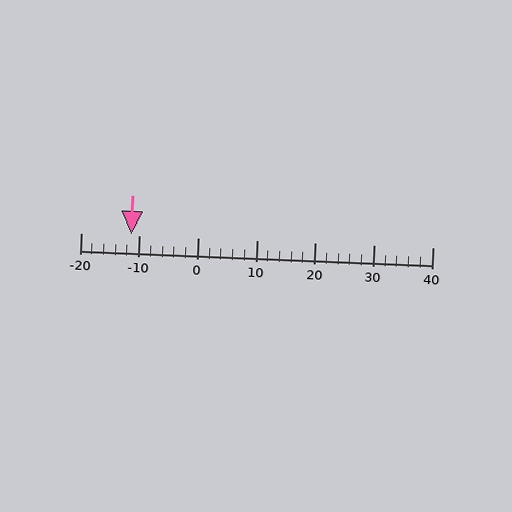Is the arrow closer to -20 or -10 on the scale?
The arrow is closer to -10.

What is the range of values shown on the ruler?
The ruler shows values from -20 to 40.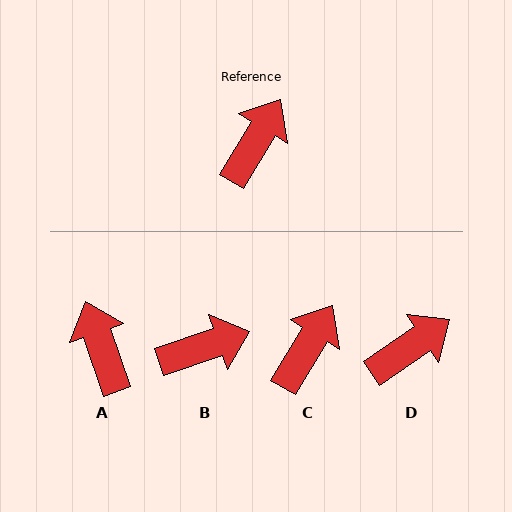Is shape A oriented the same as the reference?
No, it is off by about 50 degrees.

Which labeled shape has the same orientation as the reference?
C.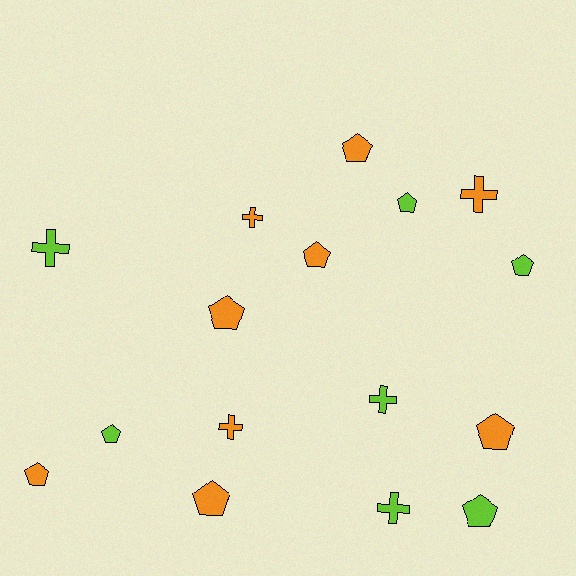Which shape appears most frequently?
Pentagon, with 10 objects.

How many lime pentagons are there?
There are 4 lime pentagons.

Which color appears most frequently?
Orange, with 9 objects.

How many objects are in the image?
There are 16 objects.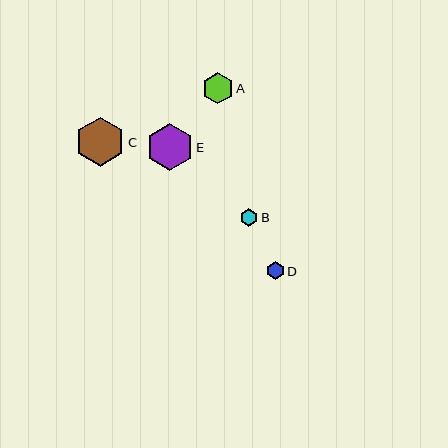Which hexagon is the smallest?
Hexagon B is the smallest with a size of approximately 17 pixels.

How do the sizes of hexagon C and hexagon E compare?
Hexagon C and hexagon E are approximately the same size.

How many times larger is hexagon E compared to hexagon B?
Hexagon E is approximately 2.7 times the size of hexagon B.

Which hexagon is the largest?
Hexagon C is the largest with a size of approximately 49 pixels.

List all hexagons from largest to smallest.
From largest to smallest: C, E, A, D, B.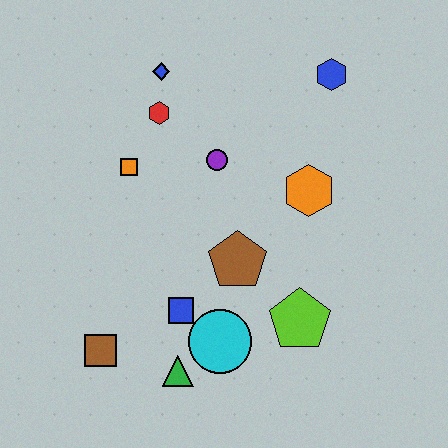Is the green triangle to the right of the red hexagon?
Yes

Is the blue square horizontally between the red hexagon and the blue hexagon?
Yes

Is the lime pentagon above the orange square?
No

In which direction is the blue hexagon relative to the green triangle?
The blue hexagon is above the green triangle.